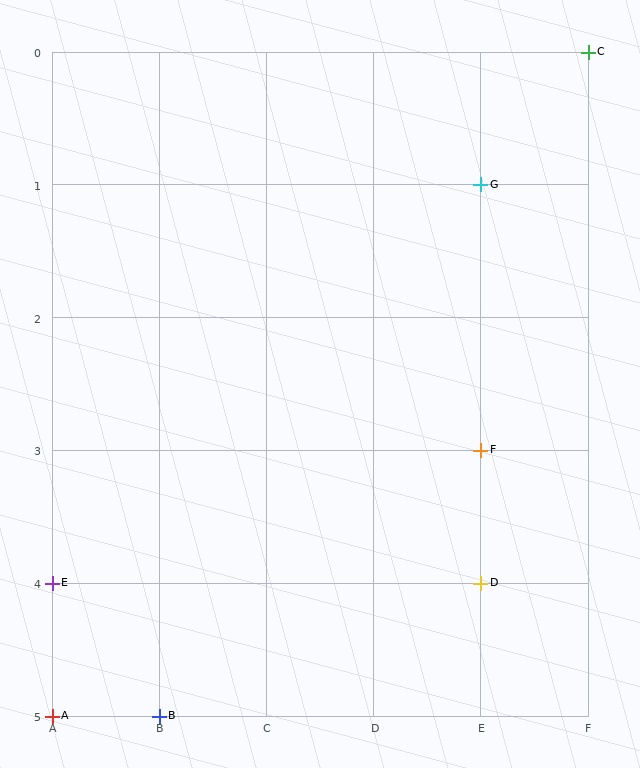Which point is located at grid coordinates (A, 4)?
Point E is at (A, 4).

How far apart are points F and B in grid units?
Points F and B are 3 columns and 2 rows apart (about 3.6 grid units diagonally).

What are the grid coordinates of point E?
Point E is at grid coordinates (A, 4).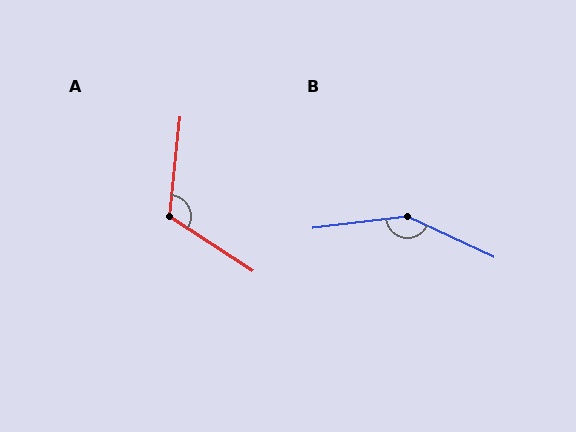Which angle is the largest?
B, at approximately 148 degrees.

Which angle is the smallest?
A, at approximately 117 degrees.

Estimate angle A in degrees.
Approximately 117 degrees.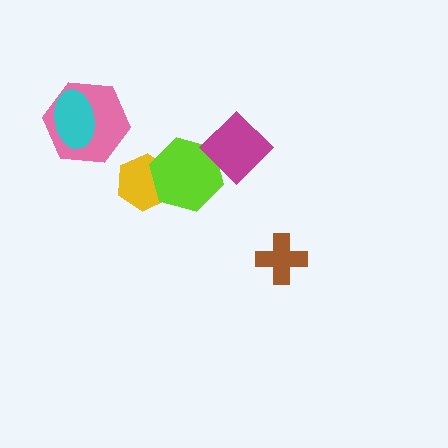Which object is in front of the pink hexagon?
The cyan ellipse is in front of the pink hexagon.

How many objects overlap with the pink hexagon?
1 object overlaps with the pink hexagon.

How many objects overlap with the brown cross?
0 objects overlap with the brown cross.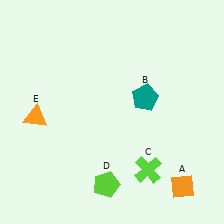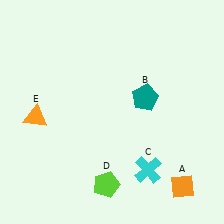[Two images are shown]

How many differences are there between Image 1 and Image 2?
There is 1 difference between the two images.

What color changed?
The cross (C) changed from lime in Image 1 to cyan in Image 2.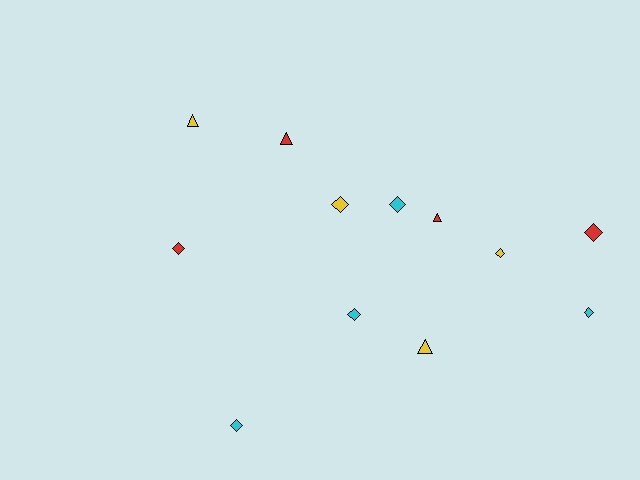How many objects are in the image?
There are 12 objects.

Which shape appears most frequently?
Diamond, with 8 objects.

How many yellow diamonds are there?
There are 2 yellow diamonds.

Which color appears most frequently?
Cyan, with 4 objects.